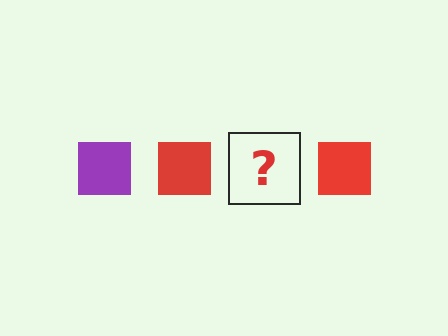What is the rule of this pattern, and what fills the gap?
The rule is that the pattern cycles through purple, red squares. The gap should be filled with a purple square.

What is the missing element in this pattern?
The missing element is a purple square.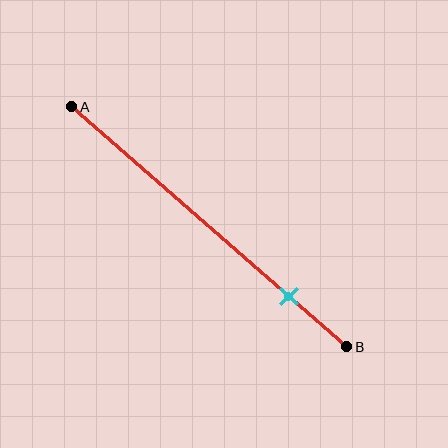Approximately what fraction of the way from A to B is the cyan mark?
The cyan mark is approximately 80% of the way from A to B.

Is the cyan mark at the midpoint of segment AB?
No, the mark is at about 80% from A, not at the 50% midpoint.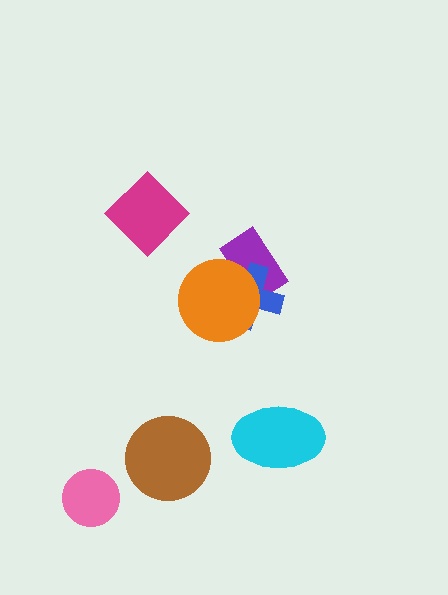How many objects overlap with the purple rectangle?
2 objects overlap with the purple rectangle.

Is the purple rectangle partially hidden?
Yes, it is partially covered by another shape.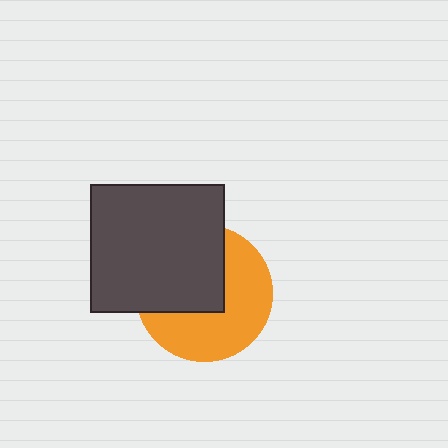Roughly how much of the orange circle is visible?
About half of it is visible (roughly 53%).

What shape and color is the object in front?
The object in front is a dark gray rectangle.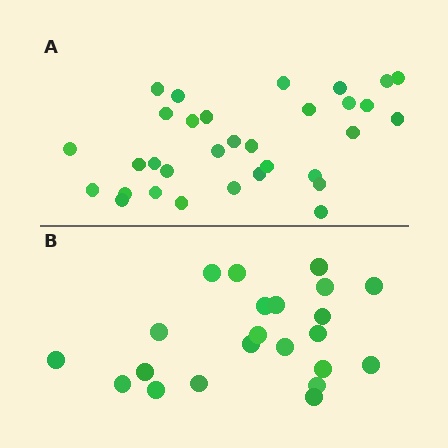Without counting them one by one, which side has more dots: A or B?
Region A (the top region) has more dots.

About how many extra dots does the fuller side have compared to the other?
Region A has roughly 10 or so more dots than region B.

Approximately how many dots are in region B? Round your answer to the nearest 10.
About 20 dots. (The exact count is 22, which rounds to 20.)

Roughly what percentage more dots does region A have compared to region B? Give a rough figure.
About 45% more.